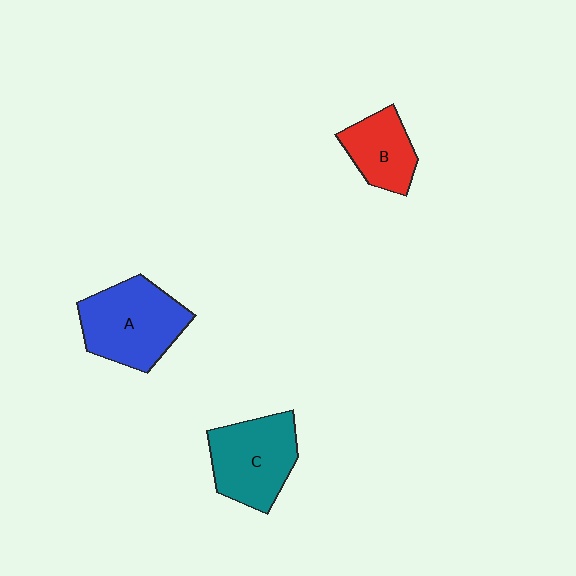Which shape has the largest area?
Shape A (blue).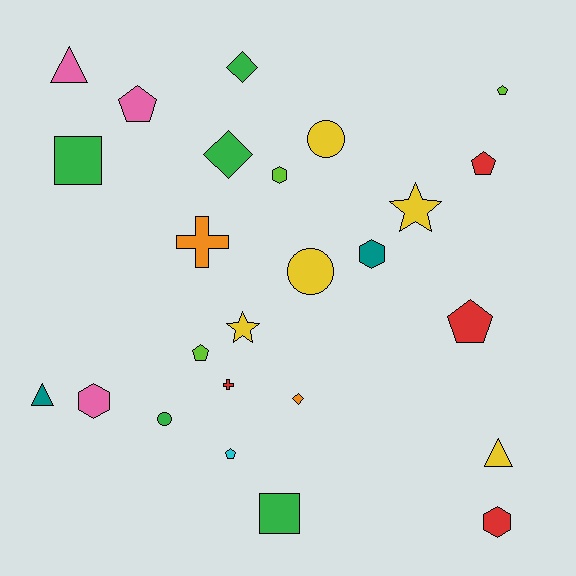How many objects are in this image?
There are 25 objects.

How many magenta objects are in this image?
There are no magenta objects.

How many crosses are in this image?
There are 2 crosses.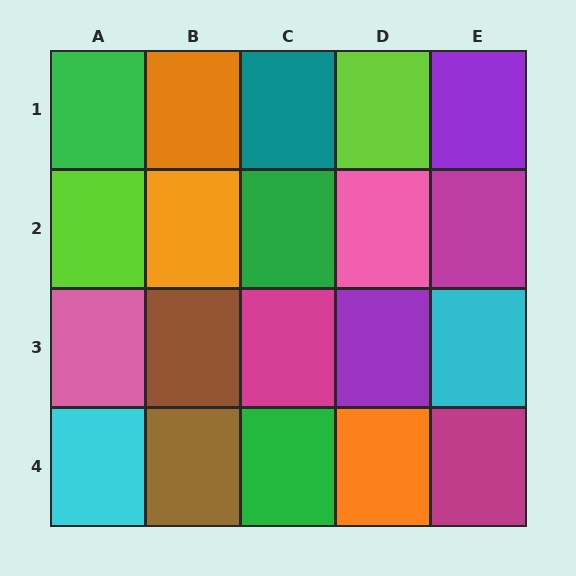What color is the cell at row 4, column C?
Green.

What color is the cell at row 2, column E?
Magenta.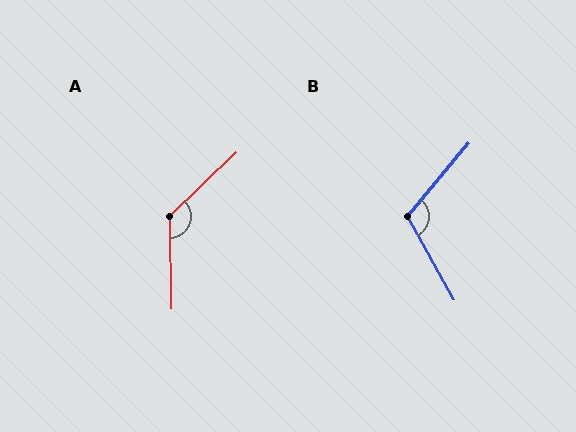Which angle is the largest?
A, at approximately 133 degrees.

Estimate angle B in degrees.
Approximately 111 degrees.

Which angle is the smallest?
B, at approximately 111 degrees.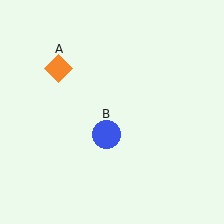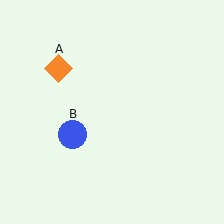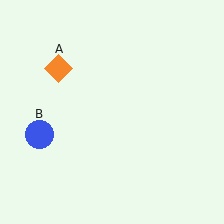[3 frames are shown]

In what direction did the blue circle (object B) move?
The blue circle (object B) moved left.